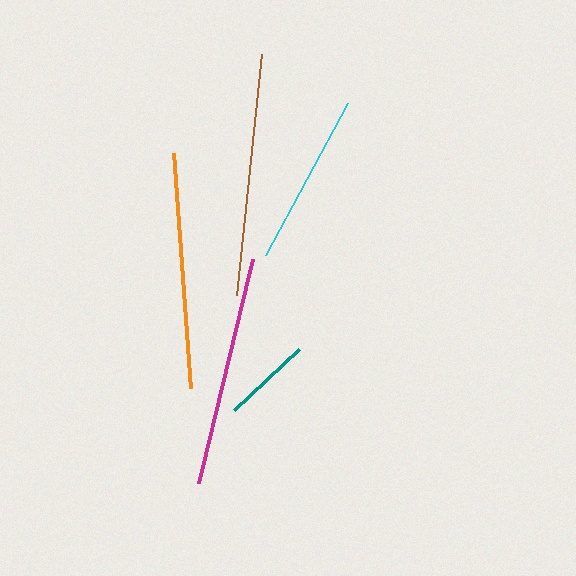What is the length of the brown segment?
The brown segment is approximately 242 pixels long.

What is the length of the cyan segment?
The cyan segment is approximately 172 pixels long.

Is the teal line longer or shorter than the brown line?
The brown line is longer than the teal line.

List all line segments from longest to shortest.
From longest to shortest: brown, orange, magenta, cyan, teal.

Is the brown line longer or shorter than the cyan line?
The brown line is longer than the cyan line.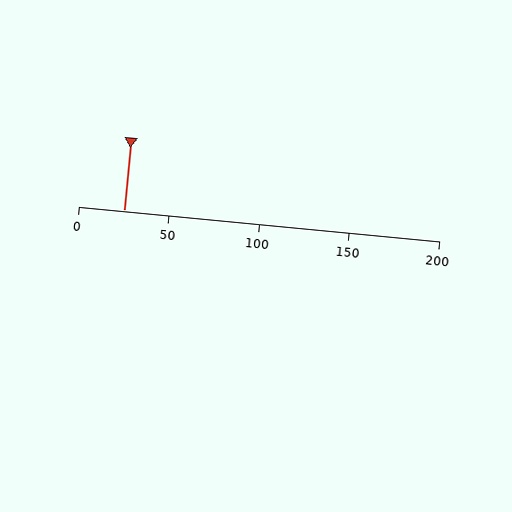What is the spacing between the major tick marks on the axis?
The major ticks are spaced 50 apart.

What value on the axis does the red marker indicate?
The marker indicates approximately 25.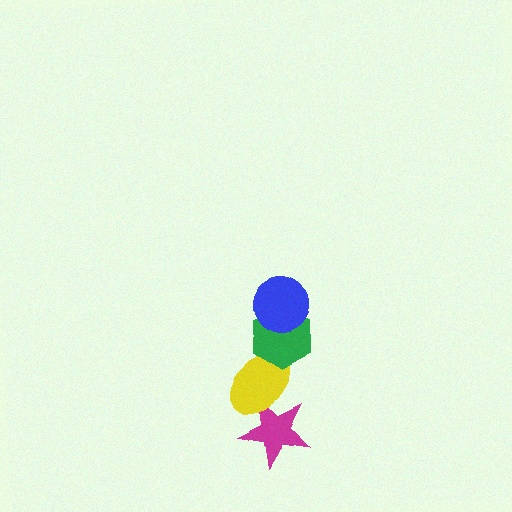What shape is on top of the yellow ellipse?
The green hexagon is on top of the yellow ellipse.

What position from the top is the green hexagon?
The green hexagon is 2nd from the top.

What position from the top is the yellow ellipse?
The yellow ellipse is 3rd from the top.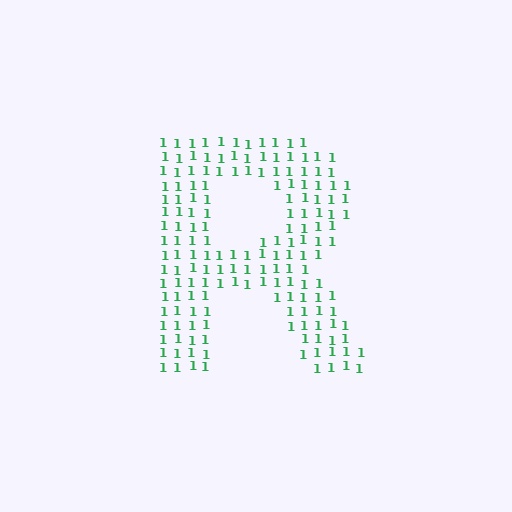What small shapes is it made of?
It is made of small digit 1's.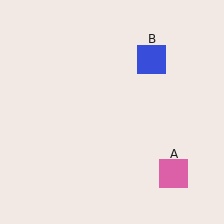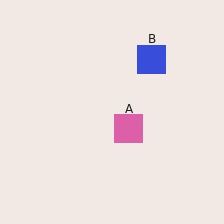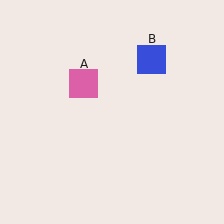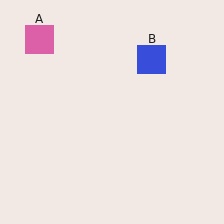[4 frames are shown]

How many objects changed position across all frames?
1 object changed position: pink square (object A).